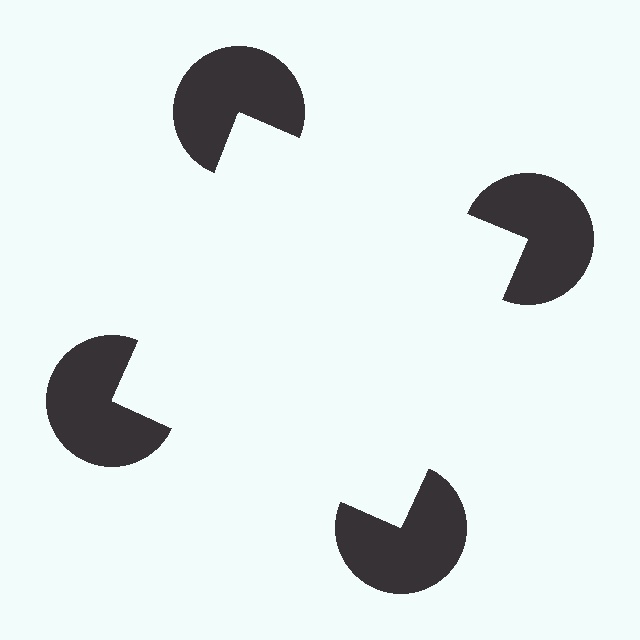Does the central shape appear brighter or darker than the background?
It typically appears slightly brighter than the background, even though no actual brightness change is drawn.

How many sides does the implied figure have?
4 sides.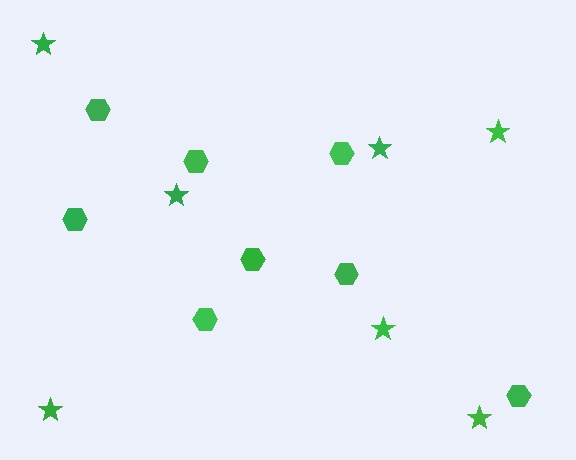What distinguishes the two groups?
There are 2 groups: one group of hexagons (8) and one group of stars (7).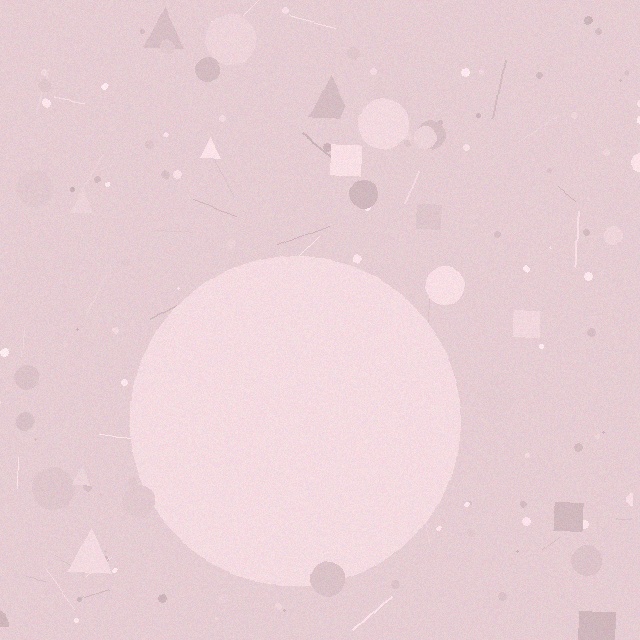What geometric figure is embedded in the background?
A circle is embedded in the background.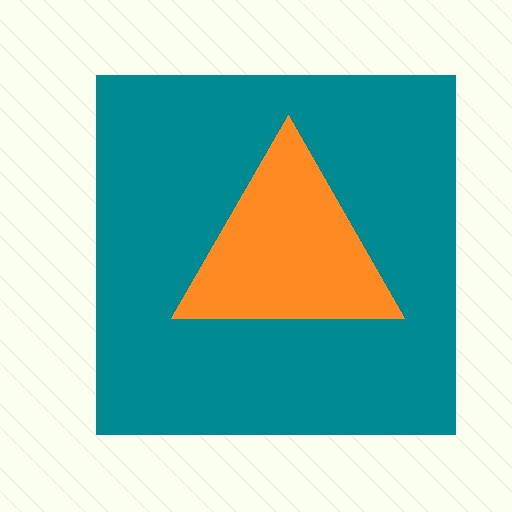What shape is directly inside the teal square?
The orange triangle.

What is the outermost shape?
The teal square.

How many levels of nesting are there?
2.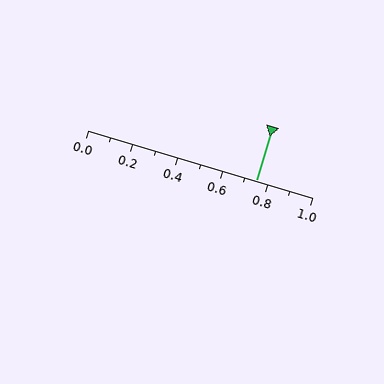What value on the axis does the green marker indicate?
The marker indicates approximately 0.75.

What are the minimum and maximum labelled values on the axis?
The axis runs from 0.0 to 1.0.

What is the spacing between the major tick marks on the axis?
The major ticks are spaced 0.2 apart.